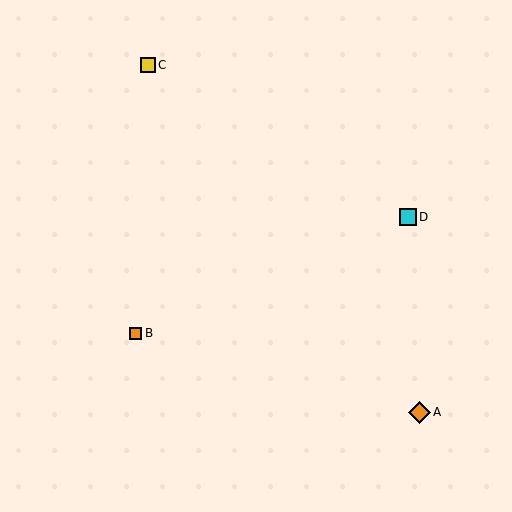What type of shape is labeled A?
Shape A is an orange diamond.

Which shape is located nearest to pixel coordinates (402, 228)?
The cyan square (labeled D) at (408, 217) is nearest to that location.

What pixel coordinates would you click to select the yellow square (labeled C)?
Click at (148, 65) to select the yellow square C.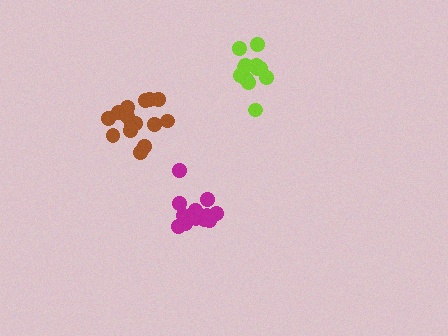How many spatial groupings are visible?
There are 3 spatial groupings.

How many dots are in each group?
Group 1: 12 dots, Group 2: 16 dots, Group 3: 12 dots (40 total).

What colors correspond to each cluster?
The clusters are colored: lime, brown, magenta.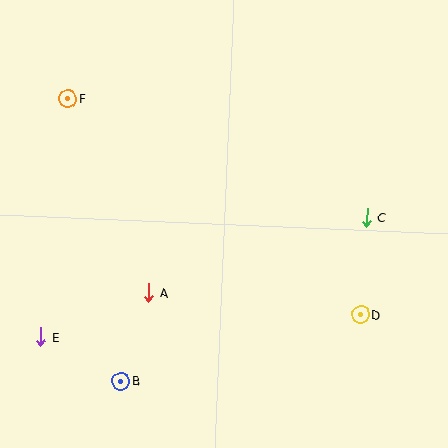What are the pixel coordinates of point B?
Point B is at (121, 381).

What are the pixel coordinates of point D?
Point D is at (360, 314).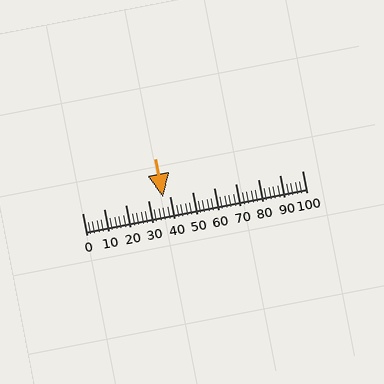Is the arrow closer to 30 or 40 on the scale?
The arrow is closer to 40.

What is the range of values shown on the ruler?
The ruler shows values from 0 to 100.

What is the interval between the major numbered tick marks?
The major tick marks are spaced 10 units apart.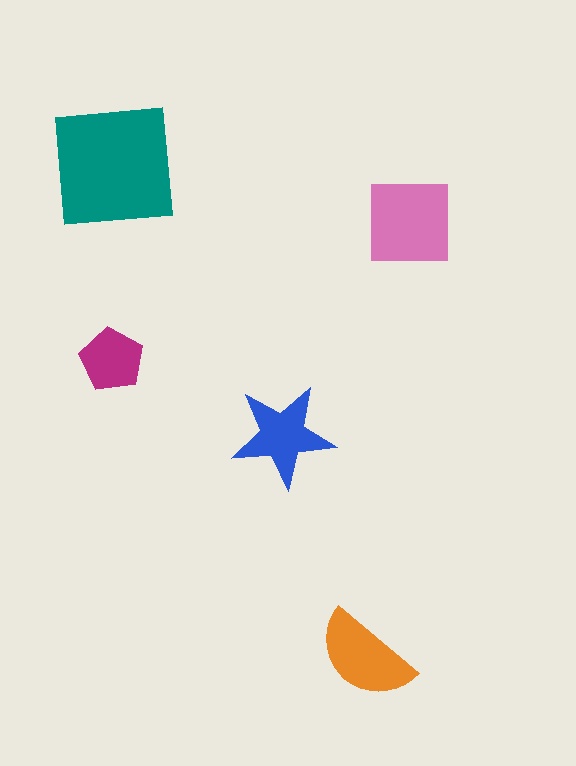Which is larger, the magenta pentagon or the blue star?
The blue star.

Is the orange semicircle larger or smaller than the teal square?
Smaller.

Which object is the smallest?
The magenta pentagon.